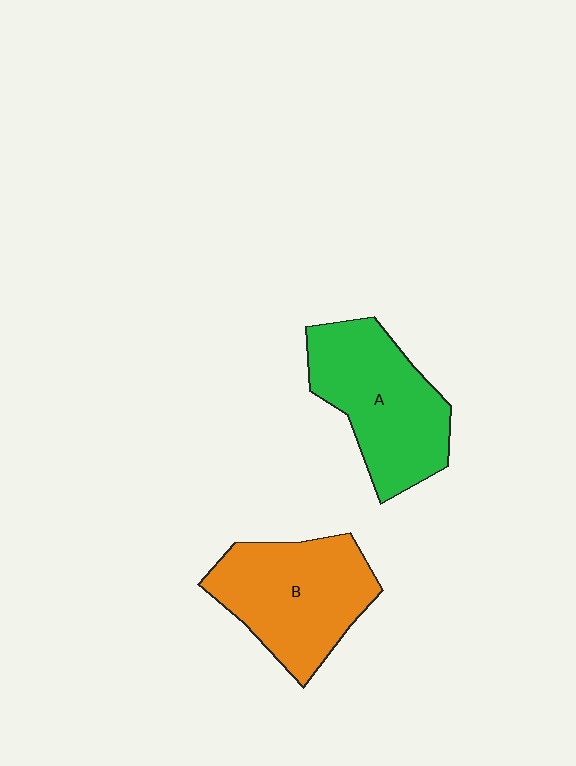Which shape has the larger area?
Shape A (green).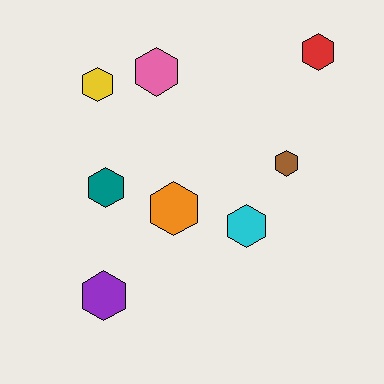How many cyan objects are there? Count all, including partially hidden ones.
There is 1 cyan object.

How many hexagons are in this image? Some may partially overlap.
There are 8 hexagons.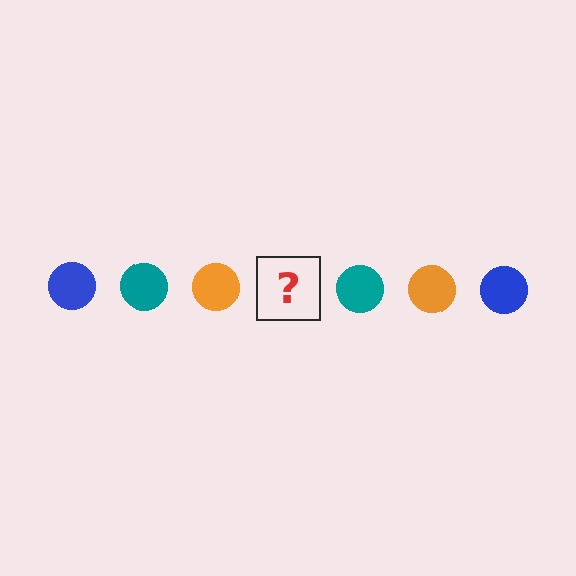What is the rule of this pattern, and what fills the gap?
The rule is that the pattern cycles through blue, teal, orange circles. The gap should be filled with a blue circle.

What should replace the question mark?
The question mark should be replaced with a blue circle.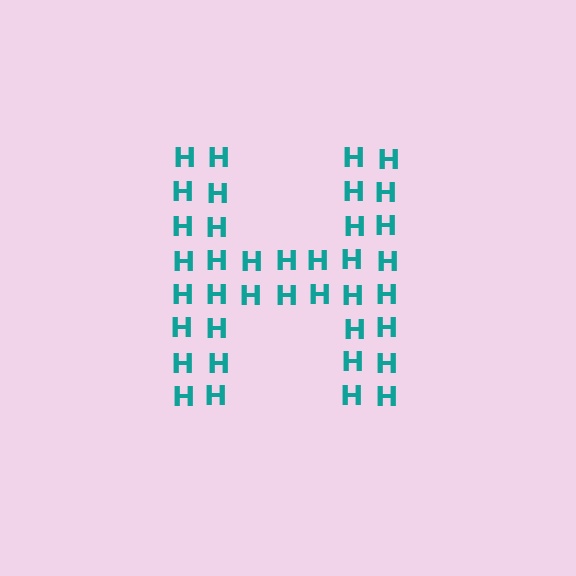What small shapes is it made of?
It is made of small letter H's.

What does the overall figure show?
The overall figure shows the letter H.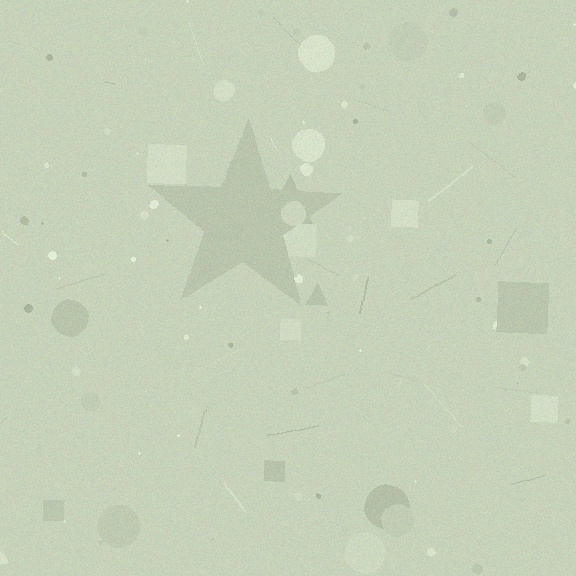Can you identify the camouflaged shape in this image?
The camouflaged shape is a star.